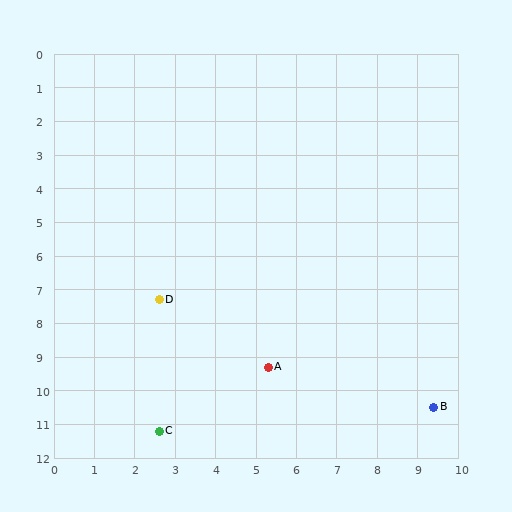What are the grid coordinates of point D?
Point D is at approximately (2.6, 7.3).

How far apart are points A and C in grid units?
Points A and C are about 3.3 grid units apart.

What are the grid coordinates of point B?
Point B is at approximately (9.4, 10.5).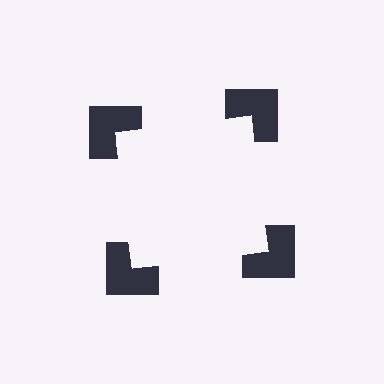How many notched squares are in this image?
There are 4 — one at each vertex of the illusory square.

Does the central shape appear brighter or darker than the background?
It typically appears slightly brighter than the background, even though no actual brightness change is drawn.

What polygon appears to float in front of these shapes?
An illusory square — its edges are inferred from the aligned wedge cuts in the notched squares, not physically drawn.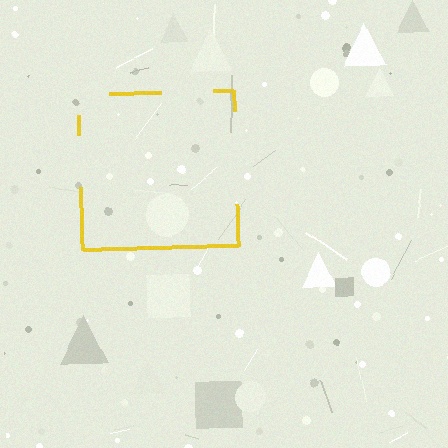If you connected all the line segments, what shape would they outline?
They would outline a square.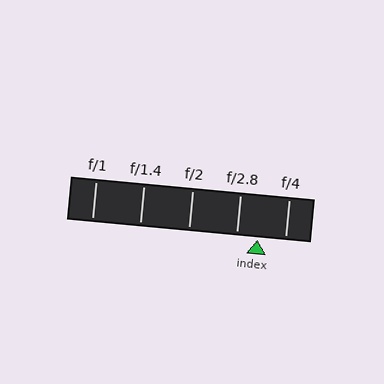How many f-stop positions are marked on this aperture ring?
There are 5 f-stop positions marked.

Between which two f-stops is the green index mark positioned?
The index mark is between f/2.8 and f/4.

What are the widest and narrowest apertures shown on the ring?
The widest aperture shown is f/1 and the narrowest is f/4.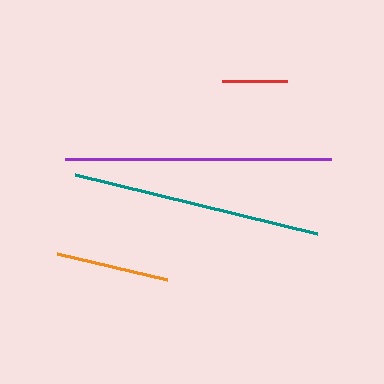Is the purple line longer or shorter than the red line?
The purple line is longer than the red line.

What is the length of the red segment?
The red segment is approximately 65 pixels long.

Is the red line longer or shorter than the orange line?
The orange line is longer than the red line.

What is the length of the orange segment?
The orange segment is approximately 113 pixels long.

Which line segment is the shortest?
The red line is the shortest at approximately 65 pixels.